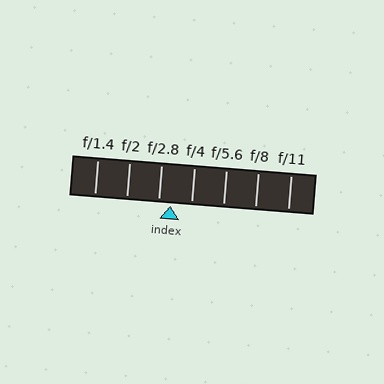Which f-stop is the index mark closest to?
The index mark is closest to f/2.8.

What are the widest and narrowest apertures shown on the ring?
The widest aperture shown is f/1.4 and the narrowest is f/11.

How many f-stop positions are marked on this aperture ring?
There are 7 f-stop positions marked.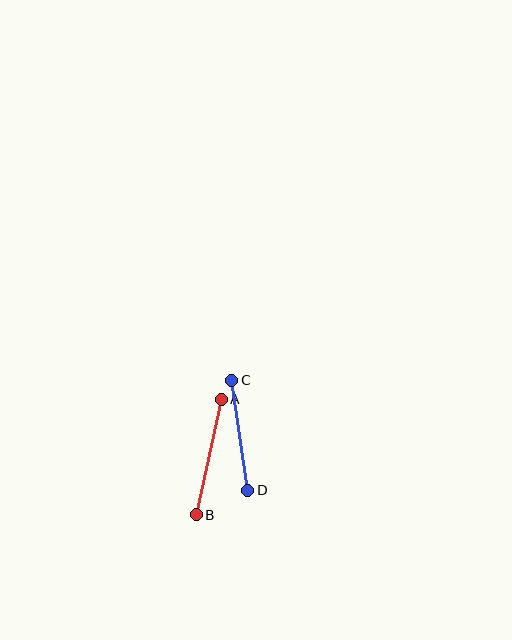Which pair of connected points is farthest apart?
Points A and B are farthest apart.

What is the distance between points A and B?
The distance is approximately 119 pixels.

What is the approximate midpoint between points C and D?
The midpoint is at approximately (240, 435) pixels.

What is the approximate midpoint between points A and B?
The midpoint is at approximately (209, 457) pixels.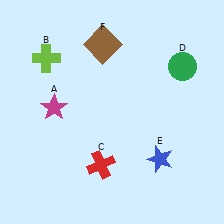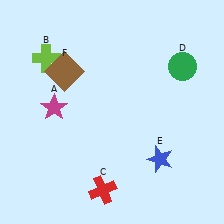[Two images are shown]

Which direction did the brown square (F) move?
The brown square (F) moved left.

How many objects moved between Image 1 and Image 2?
2 objects moved between the two images.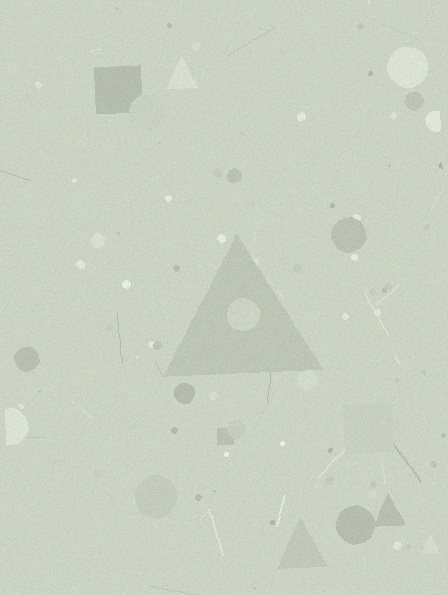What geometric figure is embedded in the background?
A triangle is embedded in the background.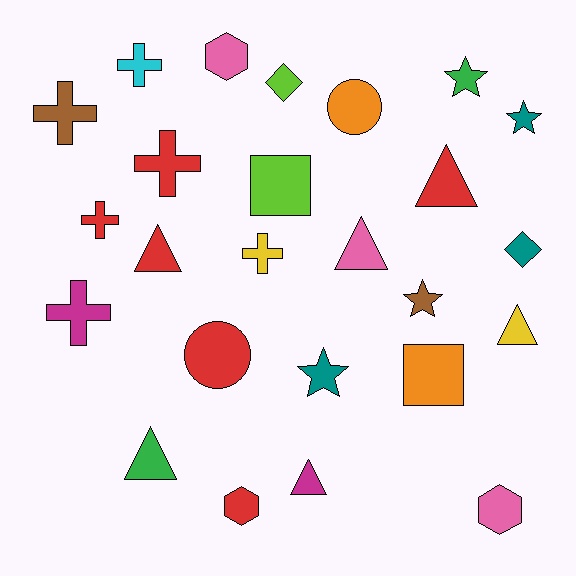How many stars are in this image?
There are 4 stars.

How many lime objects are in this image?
There are 2 lime objects.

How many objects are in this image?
There are 25 objects.